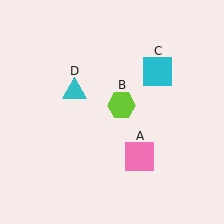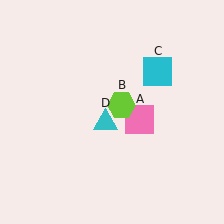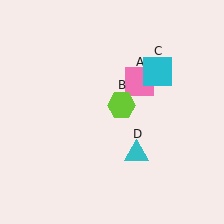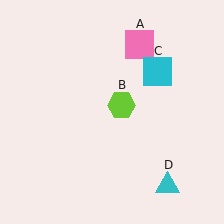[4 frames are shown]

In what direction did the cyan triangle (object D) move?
The cyan triangle (object D) moved down and to the right.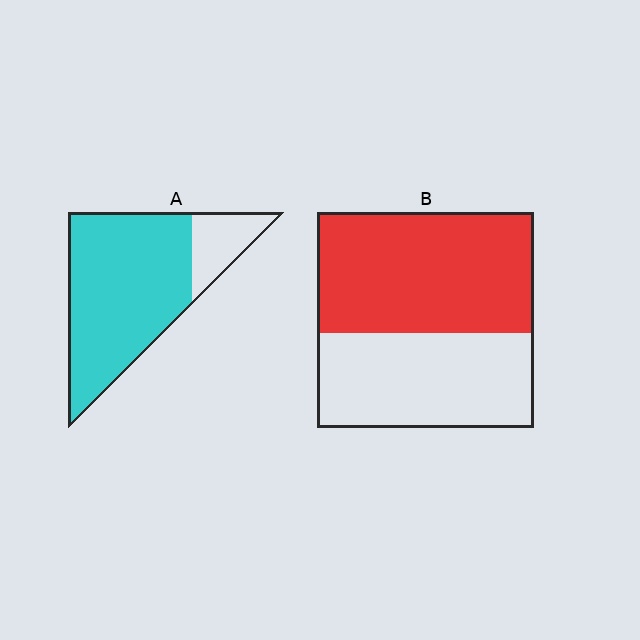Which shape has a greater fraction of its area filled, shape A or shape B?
Shape A.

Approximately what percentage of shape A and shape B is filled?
A is approximately 80% and B is approximately 55%.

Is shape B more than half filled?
Yes.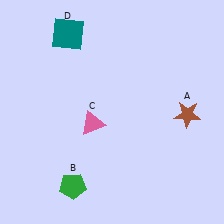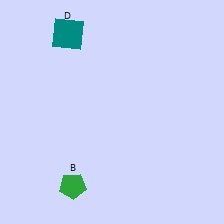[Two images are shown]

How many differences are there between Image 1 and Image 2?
There are 2 differences between the two images.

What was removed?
The pink triangle (C), the brown star (A) were removed in Image 2.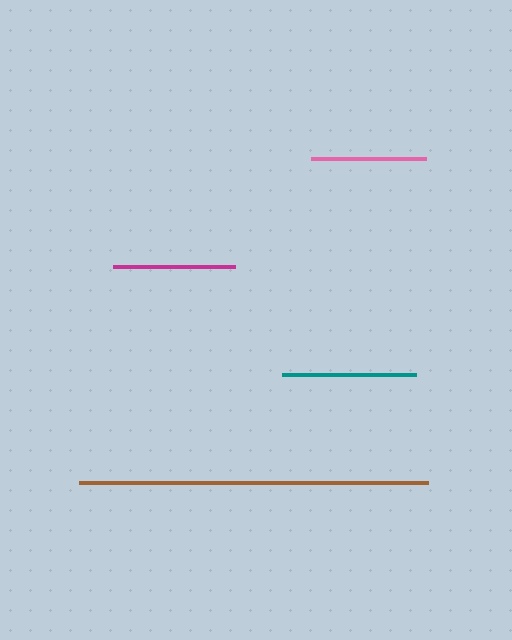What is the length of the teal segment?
The teal segment is approximately 134 pixels long.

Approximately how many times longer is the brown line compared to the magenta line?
The brown line is approximately 2.9 times the length of the magenta line.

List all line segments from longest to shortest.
From longest to shortest: brown, teal, magenta, pink.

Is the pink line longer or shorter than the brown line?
The brown line is longer than the pink line.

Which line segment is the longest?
The brown line is the longest at approximately 350 pixels.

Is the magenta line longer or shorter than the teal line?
The teal line is longer than the magenta line.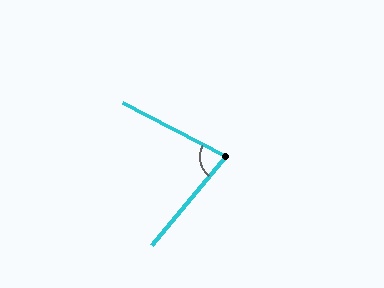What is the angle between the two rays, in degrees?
Approximately 78 degrees.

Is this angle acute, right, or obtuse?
It is acute.